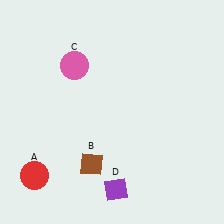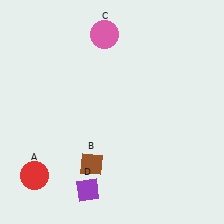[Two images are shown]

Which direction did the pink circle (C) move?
The pink circle (C) moved up.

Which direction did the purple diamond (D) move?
The purple diamond (D) moved left.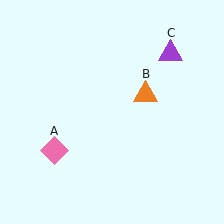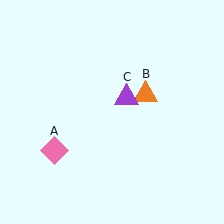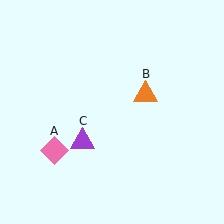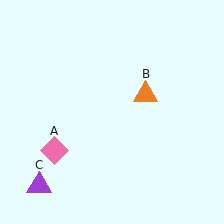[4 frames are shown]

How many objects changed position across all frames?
1 object changed position: purple triangle (object C).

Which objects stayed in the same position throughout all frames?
Pink diamond (object A) and orange triangle (object B) remained stationary.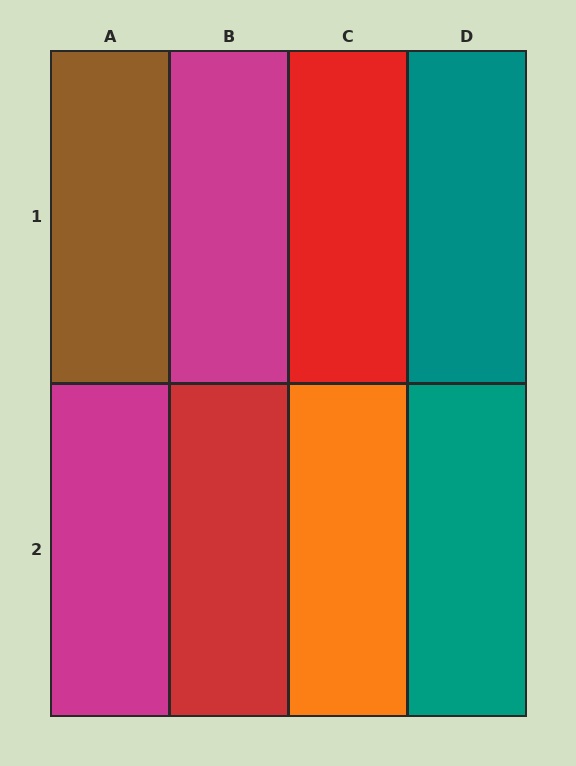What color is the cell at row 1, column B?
Magenta.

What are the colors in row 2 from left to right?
Magenta, red, orange, teal.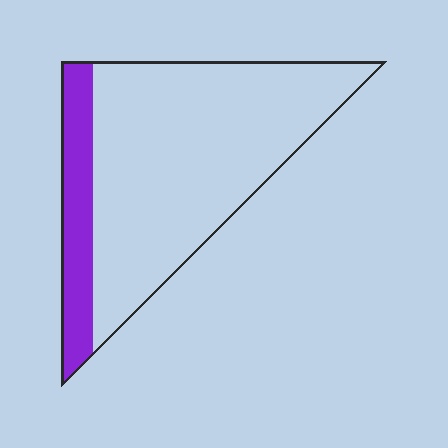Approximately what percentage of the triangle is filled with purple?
Approximately 20%.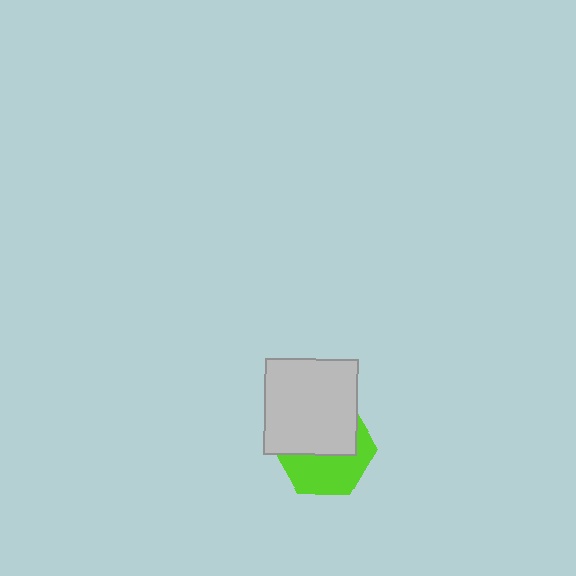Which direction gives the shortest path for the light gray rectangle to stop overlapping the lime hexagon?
Moving up gives the shortest separation.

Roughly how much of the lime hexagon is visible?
About half of it is visible (roughly 46%).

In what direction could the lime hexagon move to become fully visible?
The lime hexagon could move down. That would shift it out from behind the light gray rectangle entirely.